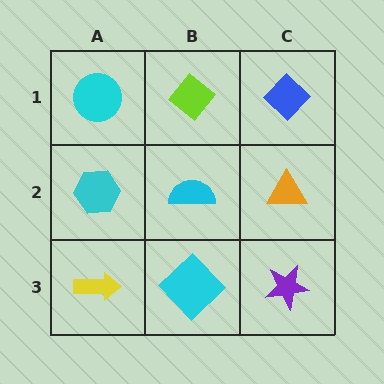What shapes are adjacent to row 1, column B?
A cyan semicircle (row 2, column B), a cyan circle (row 1, column A), a blue diamond (row 1, column C).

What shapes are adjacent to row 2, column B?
A lime diamond (row 1, column B), a cyan diamond (row 3, column B), a cyan hexagon (row 2, column A), an orange triangle (row 2, column C).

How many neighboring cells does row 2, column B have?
4.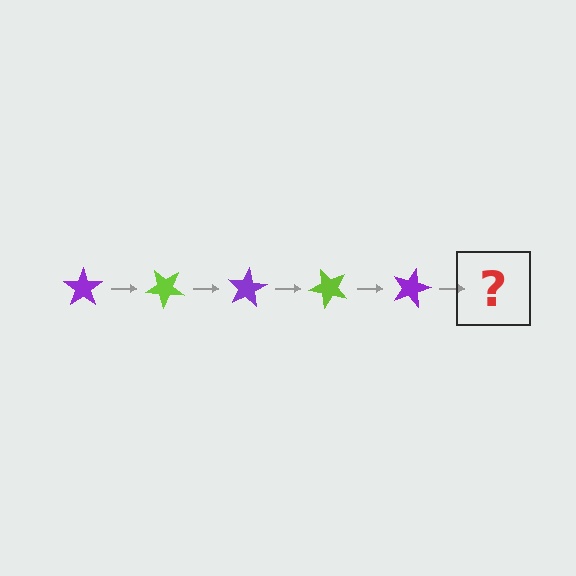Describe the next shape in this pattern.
It should be a lime star, rotated 200 degrees from the start.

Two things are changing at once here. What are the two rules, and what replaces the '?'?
The two rules are that it rotates 40 degrees each step and the color cycles through purple and lime. The '?' should be a lime star, rotated 200 degrees from the start.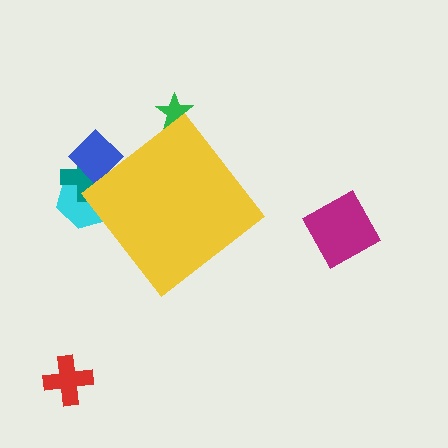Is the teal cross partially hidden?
Yes, the teal cross is partially hidden behind the yellow diamond.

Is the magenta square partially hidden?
No, the magenta square is fully visible.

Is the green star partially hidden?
Yes, the green star is partially hidden behind the yellow diamond.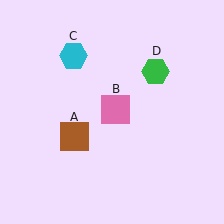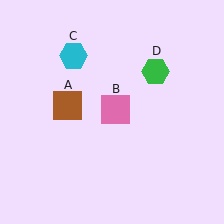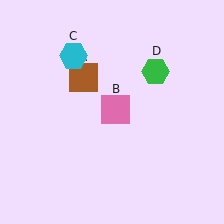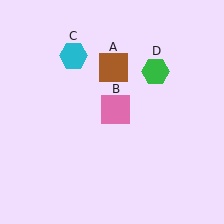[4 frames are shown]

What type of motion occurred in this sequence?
The brown square (object A) rotated clockwise around the center of the scene.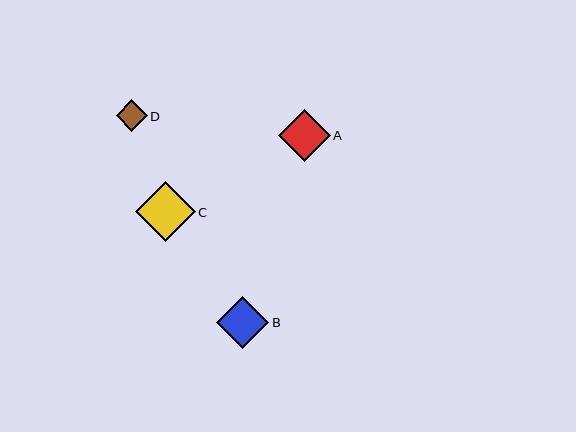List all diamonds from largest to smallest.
From largest to smallest: C, B, A, D.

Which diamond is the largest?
Diamond C is the largest with a size of approximately 59 pixels.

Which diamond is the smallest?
Diamond D is the smallest with a size of approximately 31 pixels.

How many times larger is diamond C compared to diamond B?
Diamond C is approximately 1.1 times the size of diamond B.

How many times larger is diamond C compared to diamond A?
Diamond C is approximately 1.1 times the size of diamond A.